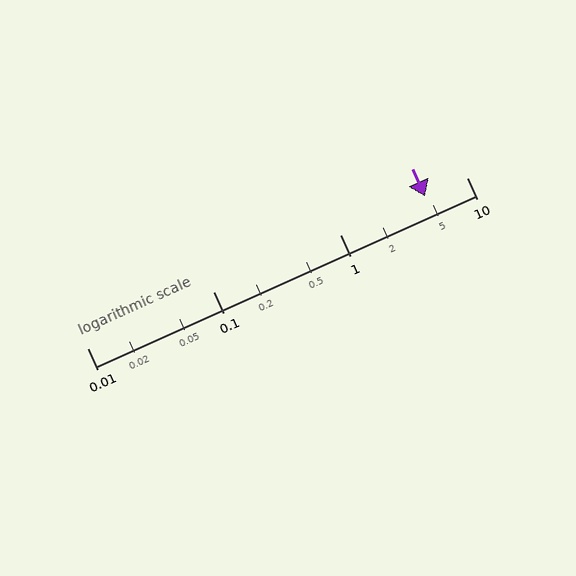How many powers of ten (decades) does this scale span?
The scale spans 3 decades, from 0.01 to 10.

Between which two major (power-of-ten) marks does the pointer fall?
The pointer is between 1 and 10.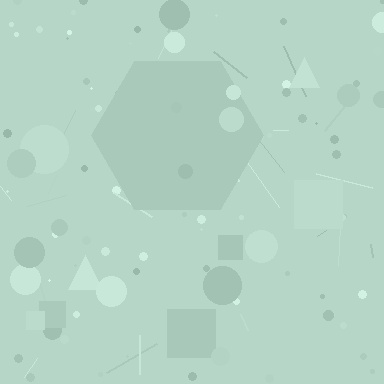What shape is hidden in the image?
A hexagon is hidden in the image.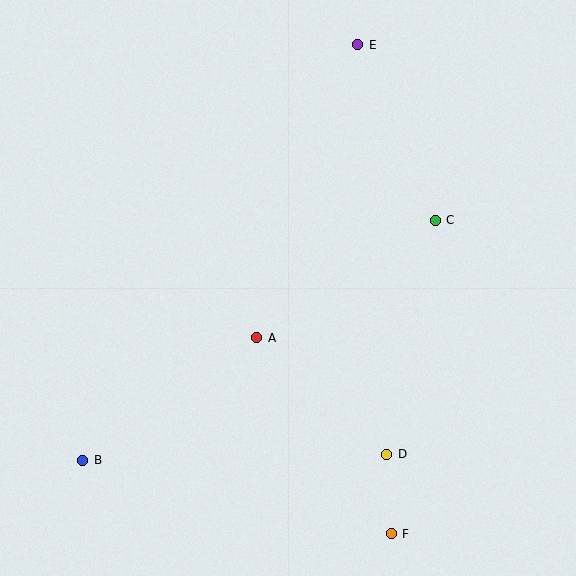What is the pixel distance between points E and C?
The distance between E and C is 192 pixels.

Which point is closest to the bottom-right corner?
Point F is closest to the bottom-right corner.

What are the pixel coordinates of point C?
Point C is at (435, 220).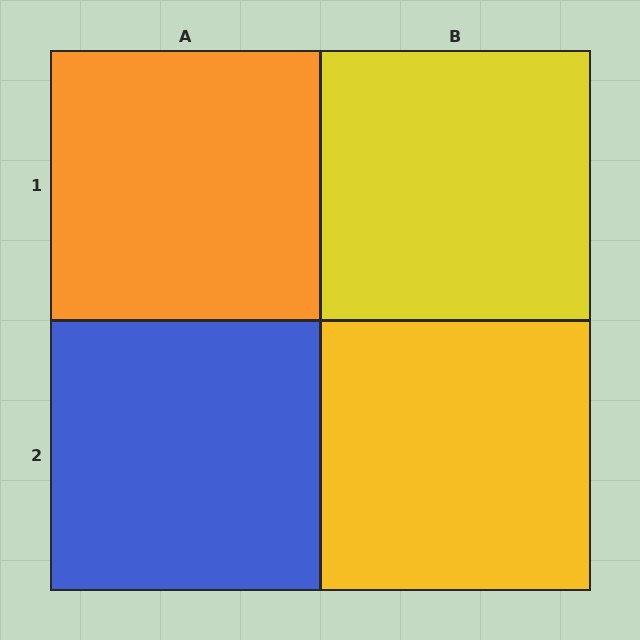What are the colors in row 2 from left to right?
Blue, yellow.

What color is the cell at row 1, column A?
Orange.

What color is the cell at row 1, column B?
Yellow.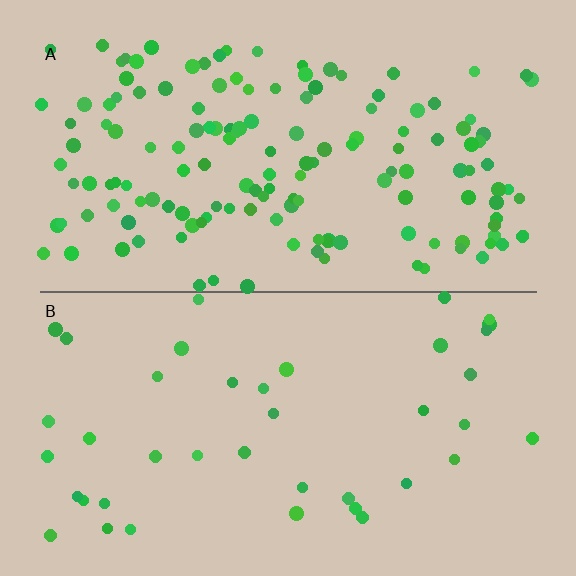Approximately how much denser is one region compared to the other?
Approximately 3.7× — region A over region B.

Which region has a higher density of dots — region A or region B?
A (the top).